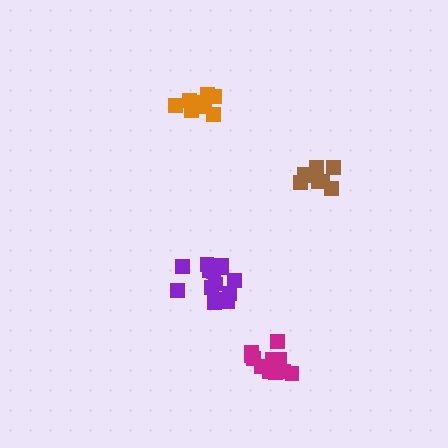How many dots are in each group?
Group 1: 8 dots, Group 2: 13 dots, Group 3: 10 dots, Group 4: 14 dots (45 total).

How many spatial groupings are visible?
There are 4 spatial groupings.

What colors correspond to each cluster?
The clusters are colored: brown, magenta, orange, purple.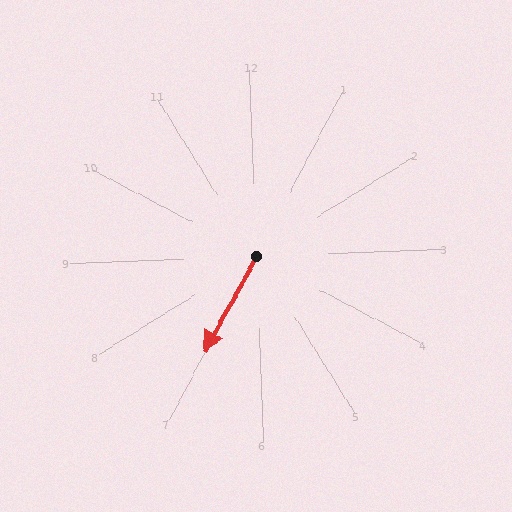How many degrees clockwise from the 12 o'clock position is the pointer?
Approximately 211 degrees.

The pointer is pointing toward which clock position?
Roughly 7 o'clock.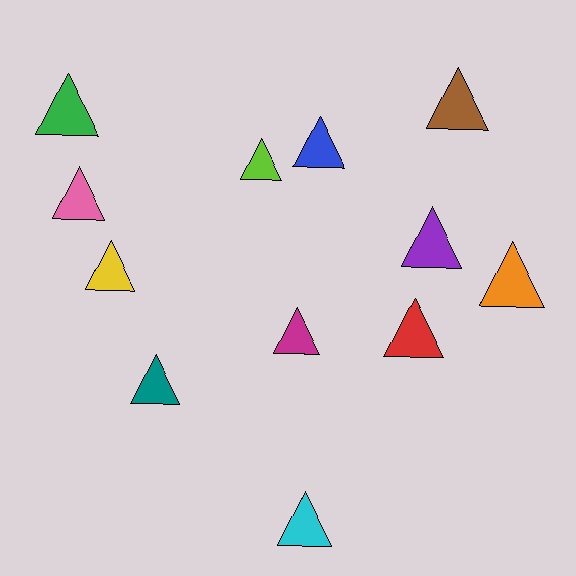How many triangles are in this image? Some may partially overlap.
There are 12 triangles.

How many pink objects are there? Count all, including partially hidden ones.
There is 1 pink object.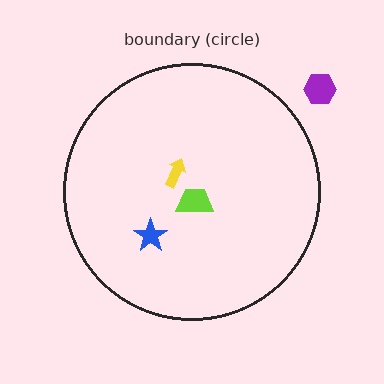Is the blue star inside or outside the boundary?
Inside.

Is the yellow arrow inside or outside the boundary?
Inside.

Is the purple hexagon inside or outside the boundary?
Outside.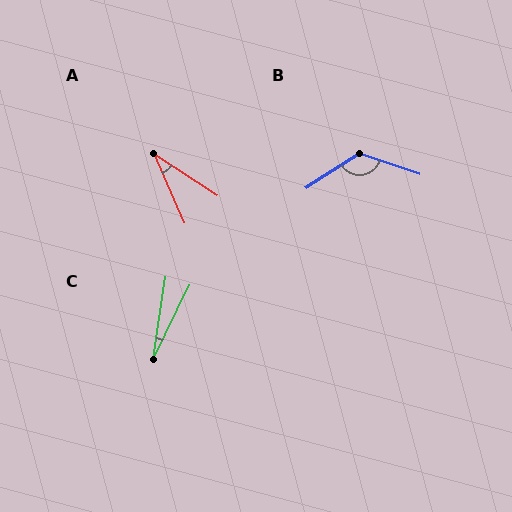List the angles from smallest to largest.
C (18°), A (33°), B (128°).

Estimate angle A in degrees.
Approximately 33 degrees.